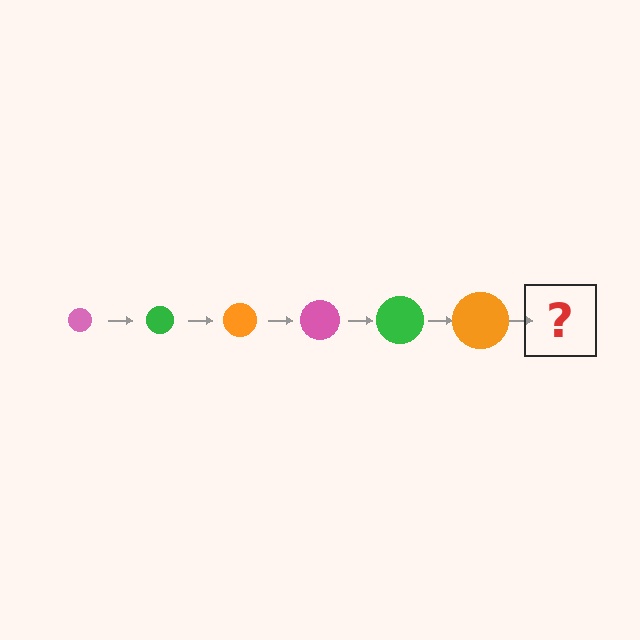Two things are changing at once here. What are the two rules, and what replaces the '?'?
The two rules are that the circle grows larger each step and the color cycles through pink, green, and orange. The '?' should be a pink circle, larger than the previous one.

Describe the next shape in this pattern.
It should be a pink circle, larger than the previous one.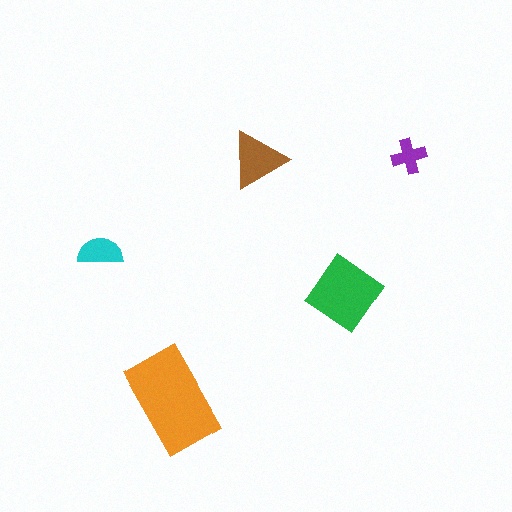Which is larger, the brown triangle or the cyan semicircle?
The brown triangle.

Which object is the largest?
The orange rectangle.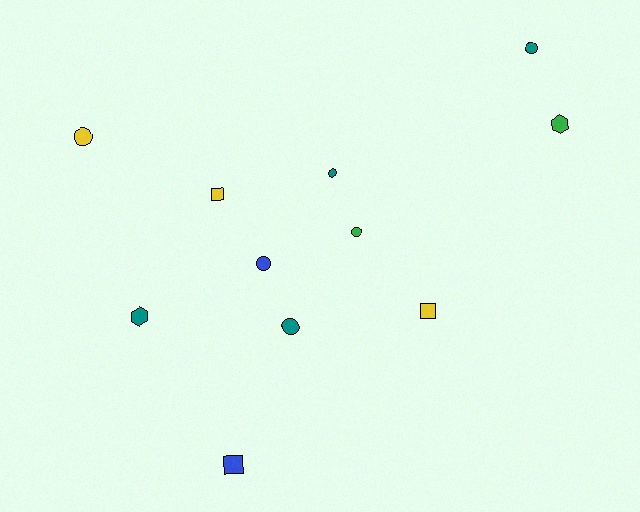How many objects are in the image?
There are 11 objects.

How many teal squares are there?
There are no teal squares.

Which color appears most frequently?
Teal, with 4 objects.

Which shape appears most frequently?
Circle, with 6 objects.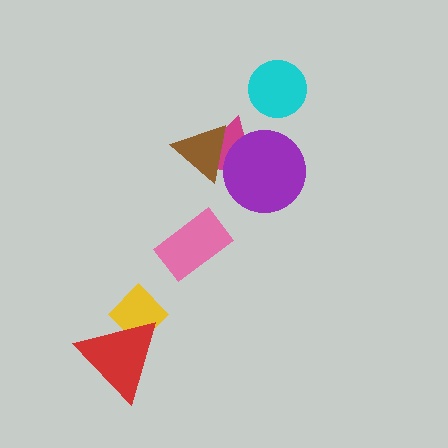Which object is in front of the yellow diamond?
The red triangle is in front of the yellow diamond.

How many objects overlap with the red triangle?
1 object overlaps with the red triangle.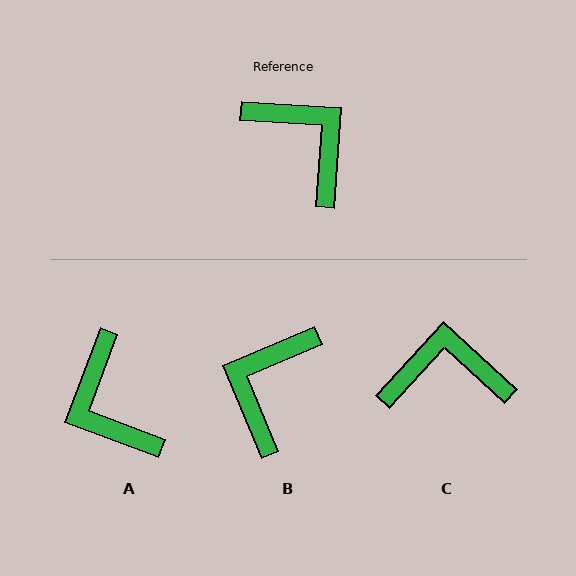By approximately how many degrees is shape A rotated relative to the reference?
Approximately 163 degrees counter-clockwise.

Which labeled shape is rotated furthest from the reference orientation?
A, about 163 degrees away.